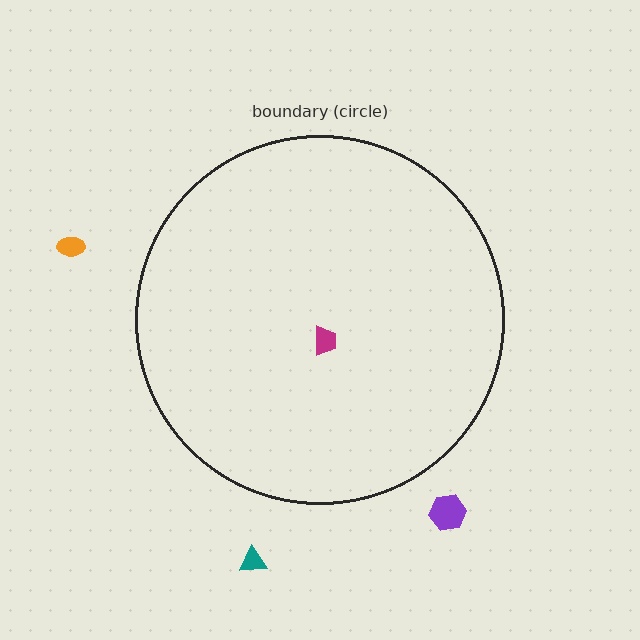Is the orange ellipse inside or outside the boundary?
Outside.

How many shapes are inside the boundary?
1 inside, 3 outside.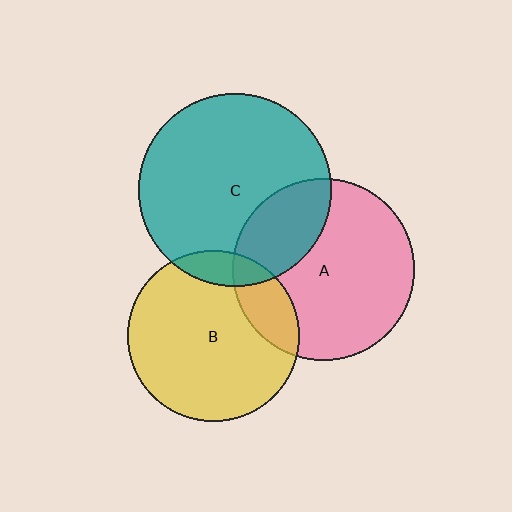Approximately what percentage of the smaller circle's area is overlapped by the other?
Approximately 25%.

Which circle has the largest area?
Circle C (teal).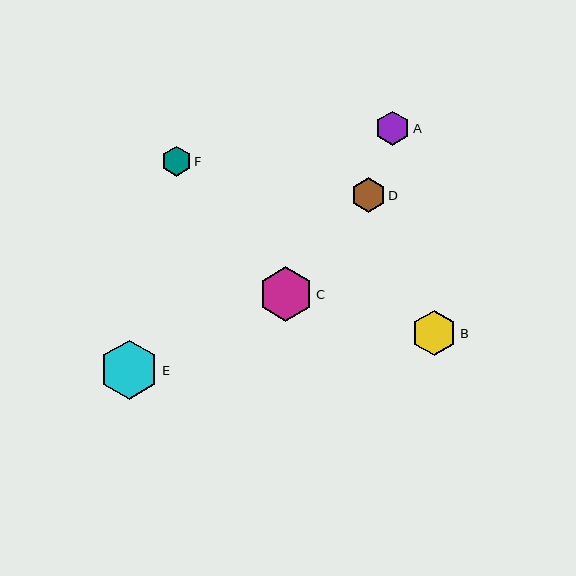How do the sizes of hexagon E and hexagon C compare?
Hexagon E and hexagon C are approximately the same size.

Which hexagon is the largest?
Hexagon E is the largest with a size of approximately 59 pixels.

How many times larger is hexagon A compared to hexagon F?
Hexagon A is approximately 1.1 times the size of hexagon F.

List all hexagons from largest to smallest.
From largest to smallest: E, C, B, D, A, F.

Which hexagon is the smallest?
Hexagon F is the smallest with a size of approximately 30 pixels.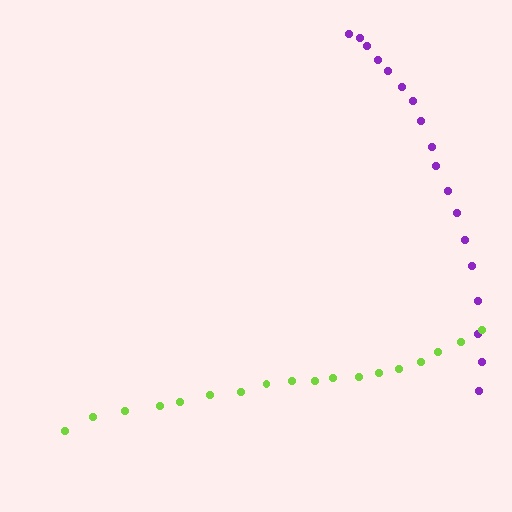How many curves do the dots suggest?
There are 2 distinct paths.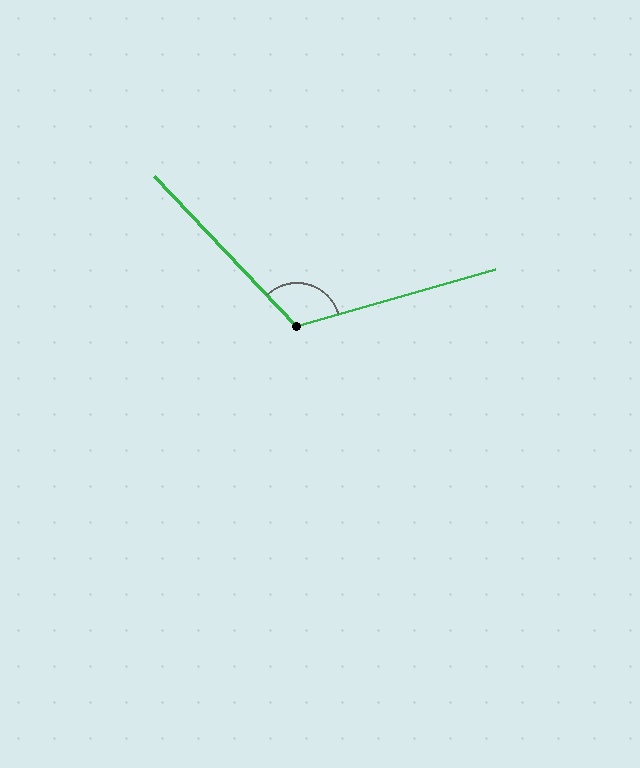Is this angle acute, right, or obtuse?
It is obtuse.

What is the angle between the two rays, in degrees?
Approximately 117 degrees.